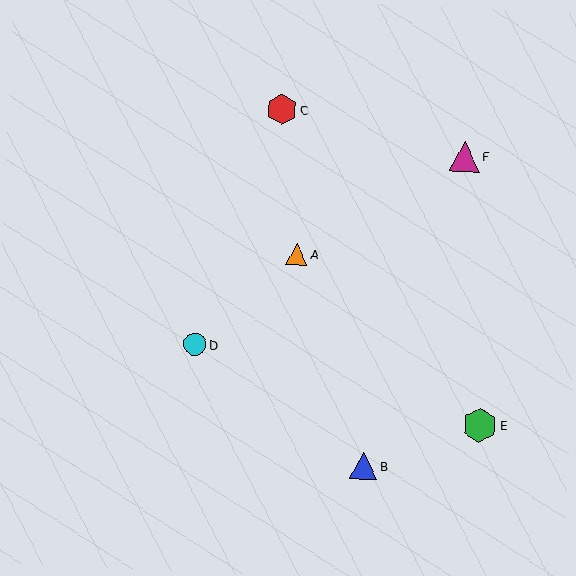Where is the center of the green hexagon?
The center of the green hexagon is at (480, 425).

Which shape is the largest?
The green hexagon (labeled E) is the largest.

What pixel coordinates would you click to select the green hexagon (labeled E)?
Click at (480, 425) to select the green hexagon E.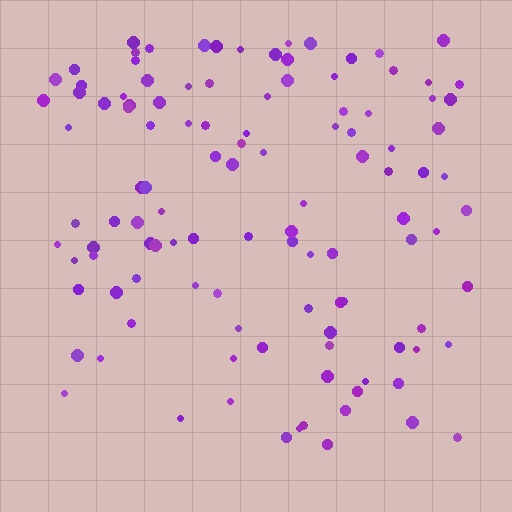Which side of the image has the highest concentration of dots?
The top.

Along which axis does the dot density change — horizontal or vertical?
Vertical.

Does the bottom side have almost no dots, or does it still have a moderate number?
Still a moderate number, just noticeably fewer than the top.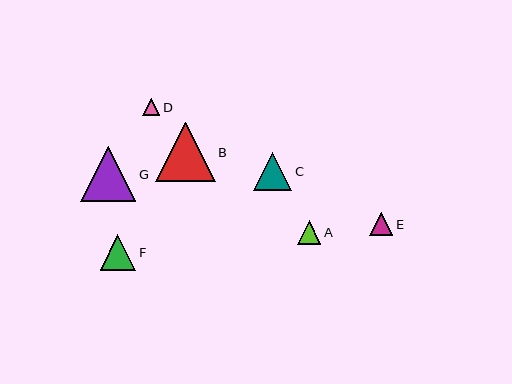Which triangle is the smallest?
Triangle D is the smallest with a size of approximately 17 pixels.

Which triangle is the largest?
Triangle B is the largest with a size of approximately 60 pixels.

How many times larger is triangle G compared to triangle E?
Triangle G is approximately 2.4 times the size of triangle E.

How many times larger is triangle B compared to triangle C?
Triangle B is approximately 1.5 times the size of triangle C.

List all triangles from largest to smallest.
From largest to smallest: B, G, C, F, A, E, D.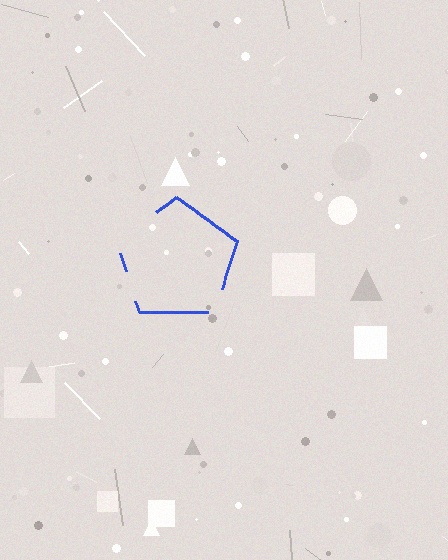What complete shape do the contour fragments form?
The contour fragments form a pentagon.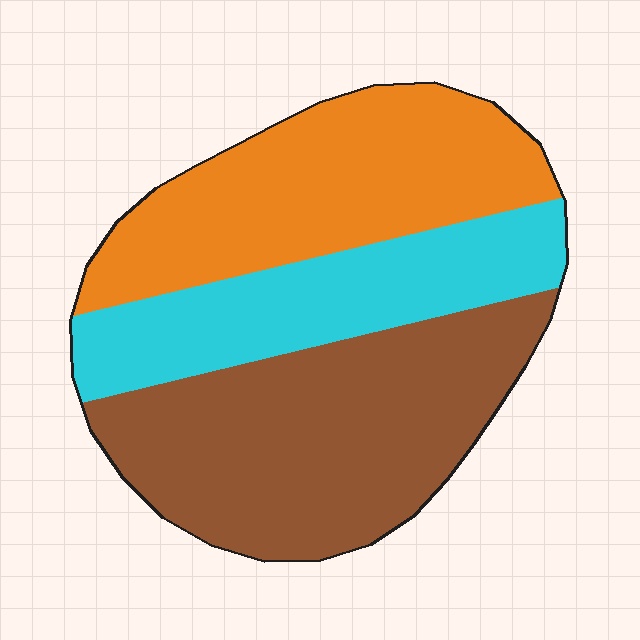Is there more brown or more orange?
Brown.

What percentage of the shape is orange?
Orange covers around 35% of the shape.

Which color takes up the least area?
Cyan, at roughly 25%.